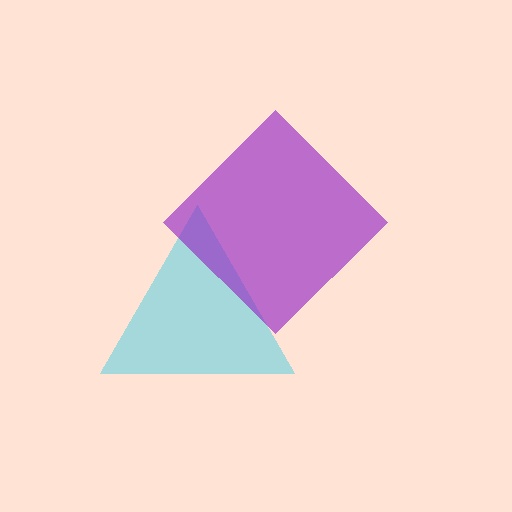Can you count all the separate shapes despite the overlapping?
Yes, there are 2 separate shapes.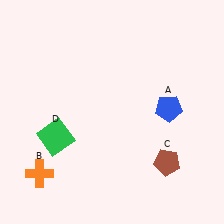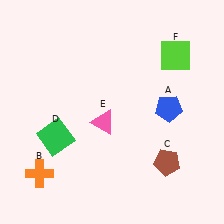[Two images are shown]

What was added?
A pink triangle (E), a lime square (F) were added in Image 2.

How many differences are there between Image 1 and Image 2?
There are 2 differences between the two images.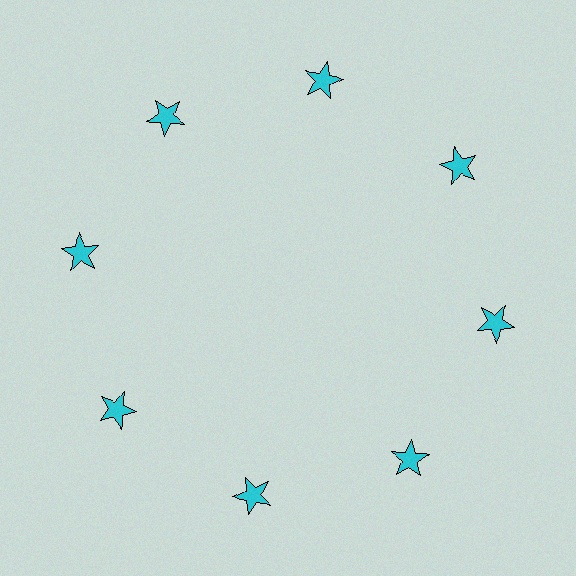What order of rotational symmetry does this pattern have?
This pattern has 8-fold rotational symmetry.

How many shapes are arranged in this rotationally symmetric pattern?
There are 8 shapes, arranged in 8 groups of 1.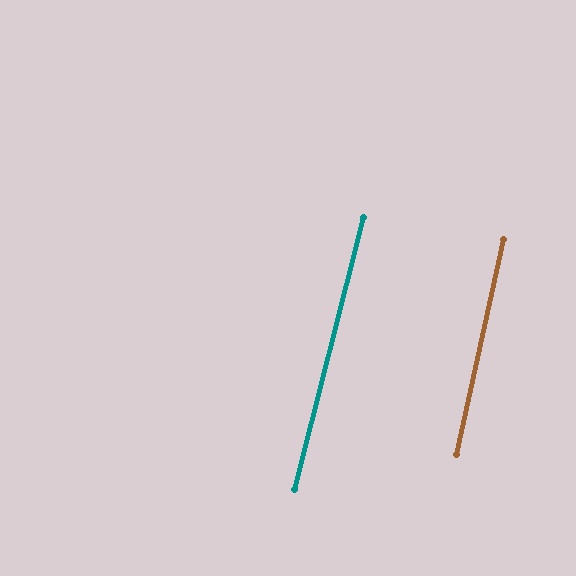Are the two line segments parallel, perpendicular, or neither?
Parallel — their directions differ by only 1.9°.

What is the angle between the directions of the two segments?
Approximately 2 degrees.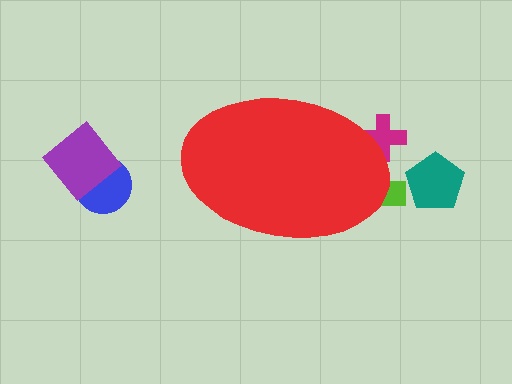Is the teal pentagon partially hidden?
No, the teal pentagon is fully visible.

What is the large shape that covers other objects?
A red ellipse.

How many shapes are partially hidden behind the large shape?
2 shapes are partially hidden.